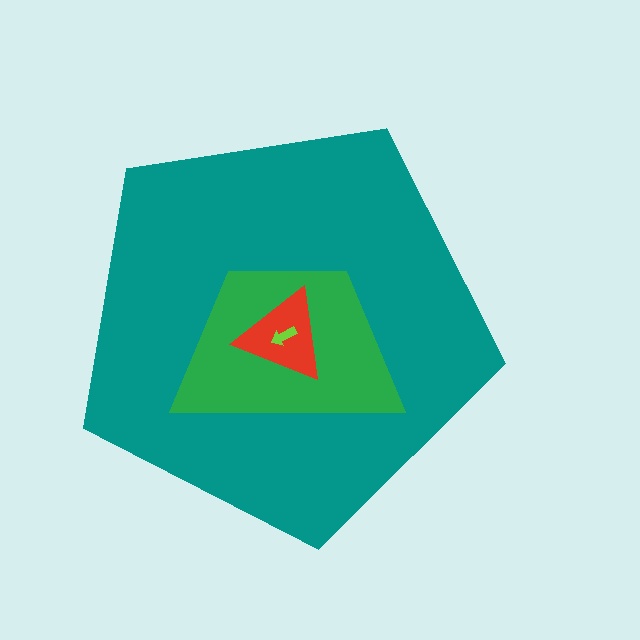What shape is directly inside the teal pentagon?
The green trapezoid.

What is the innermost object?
The lime arrow.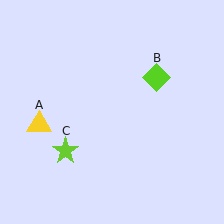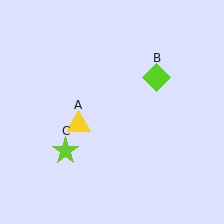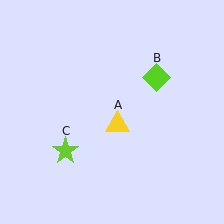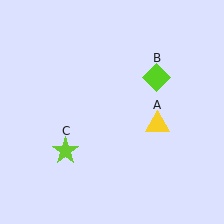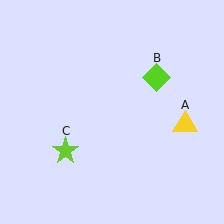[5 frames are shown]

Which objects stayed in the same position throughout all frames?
Lime diamond (object B) and lime star (object C) remained stationary.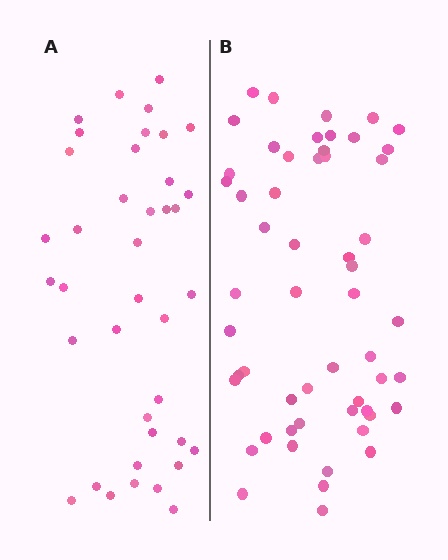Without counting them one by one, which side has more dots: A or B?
Region B (the right region) has more dots.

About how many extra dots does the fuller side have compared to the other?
Region B has approximately 15 more dots than region A.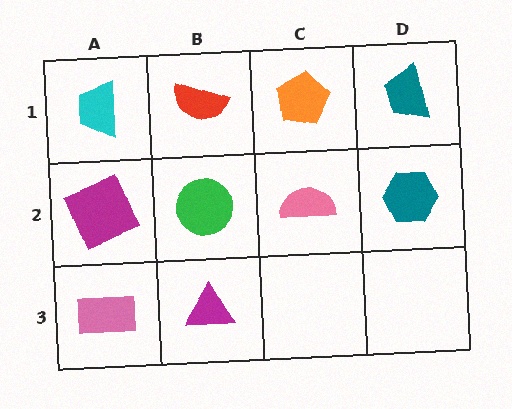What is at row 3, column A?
A pink rectangle.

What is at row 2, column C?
A pink semicircle.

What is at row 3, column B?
A magenta triangle.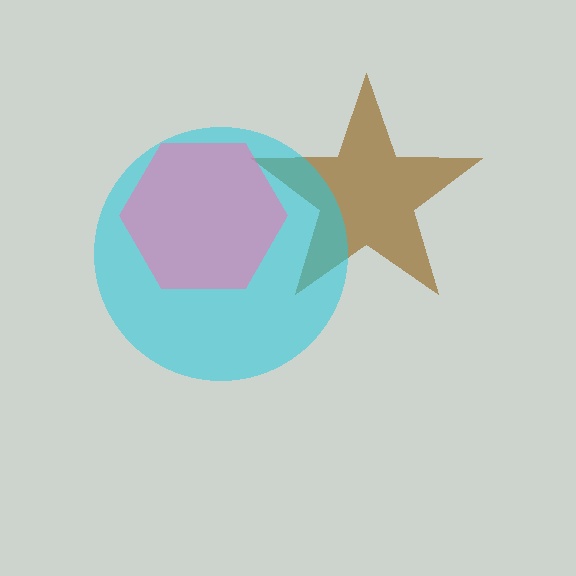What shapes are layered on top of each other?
The layered shapes are: a brown star, a cyan circle, a pink hexagon.